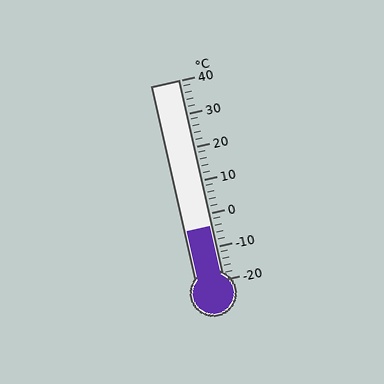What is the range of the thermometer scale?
The thermometer scale ranges from -20°C to 40°C.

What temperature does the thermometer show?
The thermometer shows approximately -4°C.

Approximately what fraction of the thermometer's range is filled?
The thermometer is filled to approximately 25% of its range.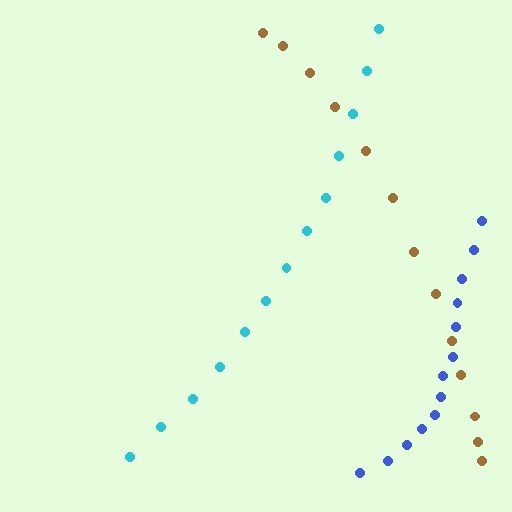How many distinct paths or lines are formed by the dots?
There are 3 distinct paths.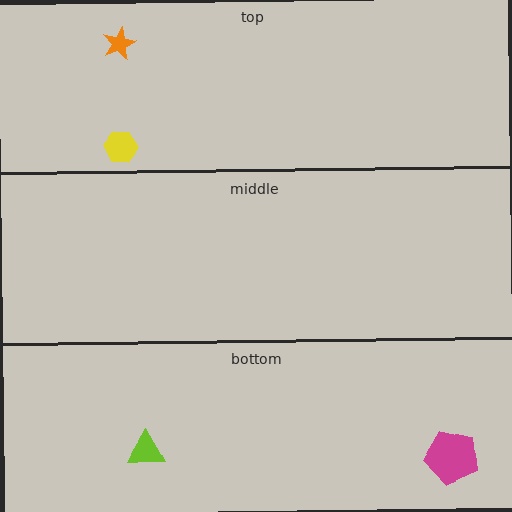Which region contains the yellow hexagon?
The top region.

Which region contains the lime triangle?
The bottom region.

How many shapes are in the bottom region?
2.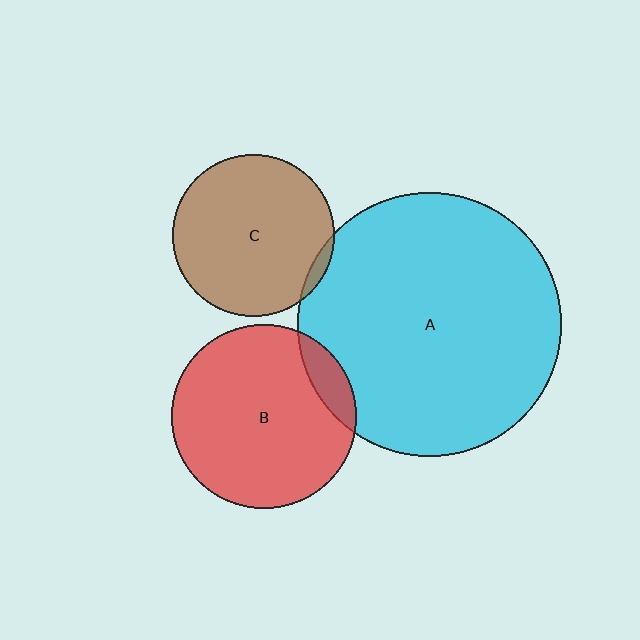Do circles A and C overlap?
Yes.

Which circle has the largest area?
Circle A (cyan).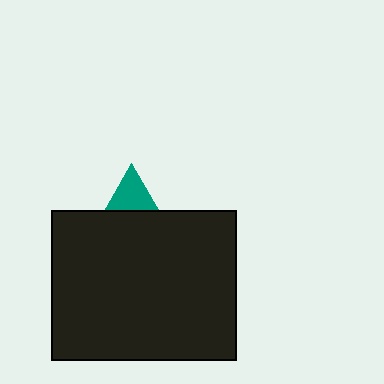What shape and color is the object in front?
The object in front is a black rectangle.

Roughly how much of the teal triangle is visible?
A small part of it is visible (roughly 32%).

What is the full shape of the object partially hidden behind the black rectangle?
The partially hidden object is a teal triangle.